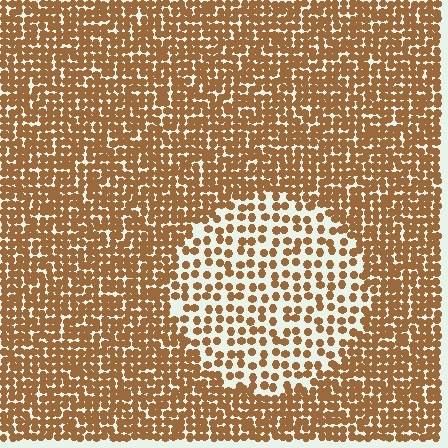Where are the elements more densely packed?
The elements are more densely packed outside the circle boundary.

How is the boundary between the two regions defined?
The boundary is defined by a change in element density (approximately 2.1x ratio). All elements are the same color, size, and shape.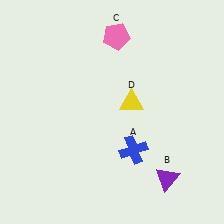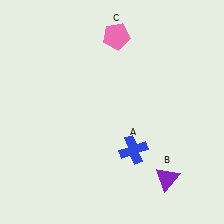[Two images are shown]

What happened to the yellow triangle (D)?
The yellow triangle (D) was removed in Image 2. It was in the top-right area of Image 1.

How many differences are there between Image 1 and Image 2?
There is 1 difference between the two images.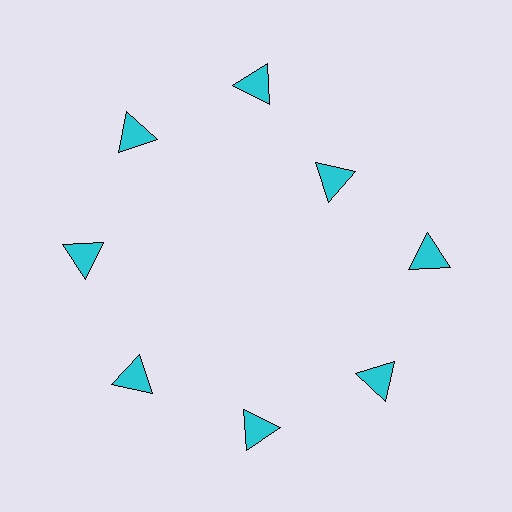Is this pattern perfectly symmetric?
No. The 8 cyan triangles are arranged in a ring, but one element near the 2 o'clock position is pulled inward toward the center, breaking the 8-fold rotational symmetry.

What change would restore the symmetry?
The symmetry would be restored by moving it outward, back onto the ring so that all 8 triangles sit at equal angles and equal distance from the center.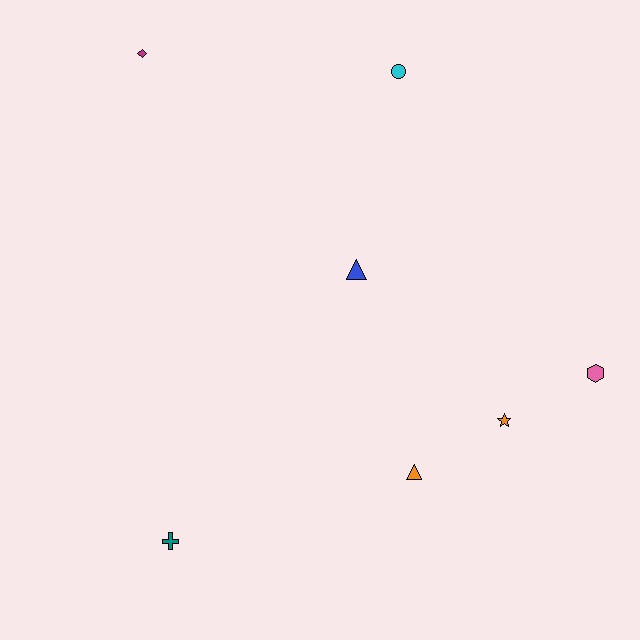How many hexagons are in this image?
There is 1 hexagon.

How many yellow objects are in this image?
There are no yellow objects.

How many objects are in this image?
There are 7 objects.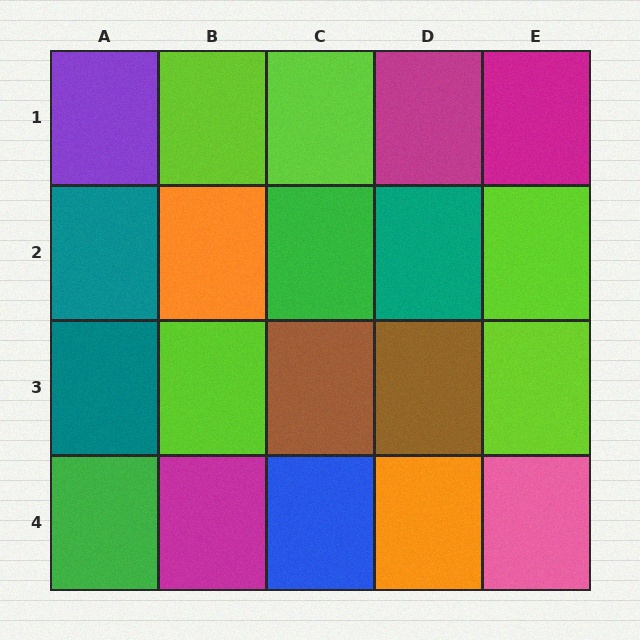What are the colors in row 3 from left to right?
Teal, lime, brown, brown, lime.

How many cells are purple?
1 cell is purple.